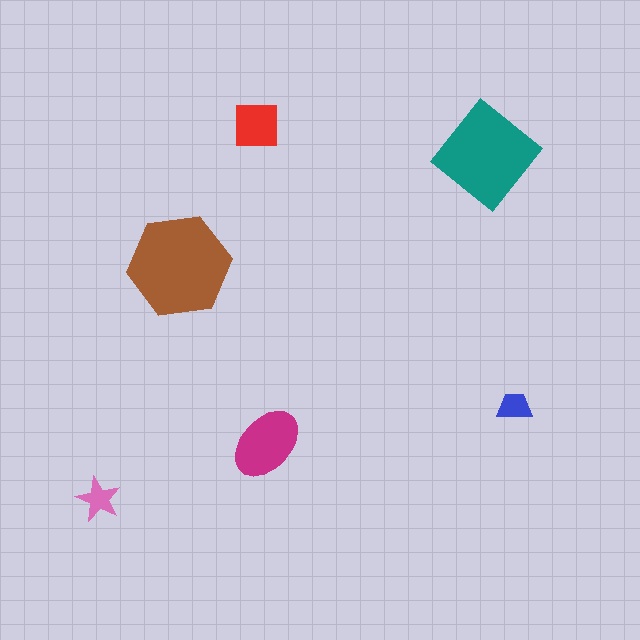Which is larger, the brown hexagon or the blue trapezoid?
The brown hexagon.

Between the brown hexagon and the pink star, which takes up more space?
The brown hexagon.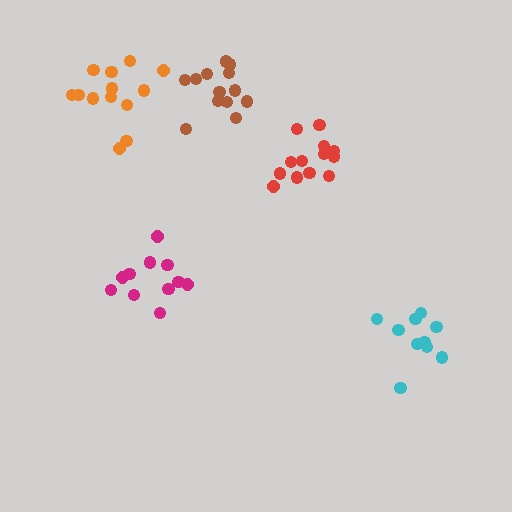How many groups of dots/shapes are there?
There are 5 groups.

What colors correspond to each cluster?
The clusters are colored: cyan, magenta, brown, orange, red.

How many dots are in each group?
Group 1: 10 dots, Group 2: 11 dots, Group 3: 13 dots, Group 4: 13 dots, Group 5: 13 dots (60 total).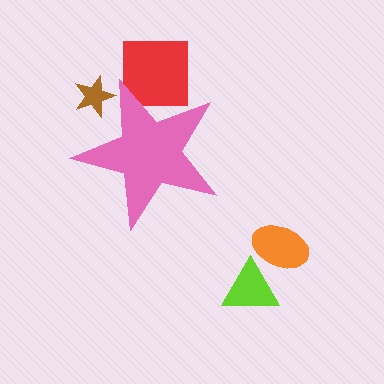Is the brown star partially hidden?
Yes, the brown star is partially hidden behind the pink star.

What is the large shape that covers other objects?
A pink star.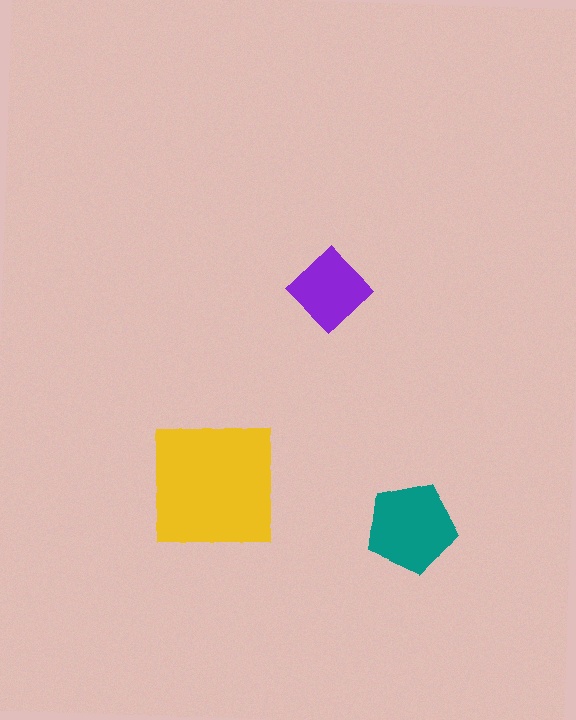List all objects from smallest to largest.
The purple diamond, the teal pentagon, the yellow square.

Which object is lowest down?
The teal pentagon is bottommost.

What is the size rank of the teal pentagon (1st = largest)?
2nd.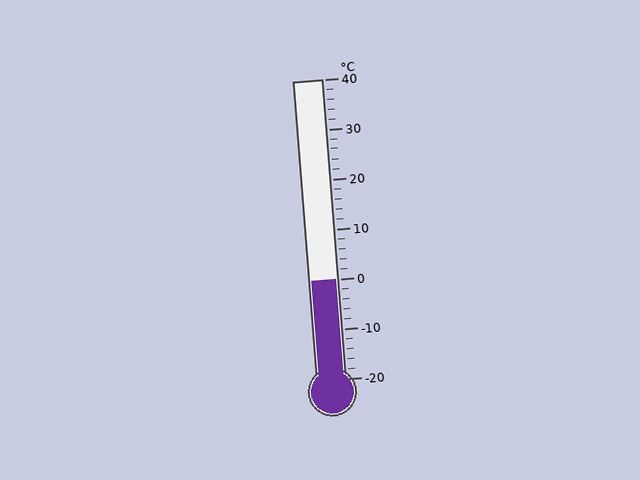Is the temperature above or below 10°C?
The temperature is below 10°C.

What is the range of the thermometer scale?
The thermometer scale ranges from -20°C to 40°C.